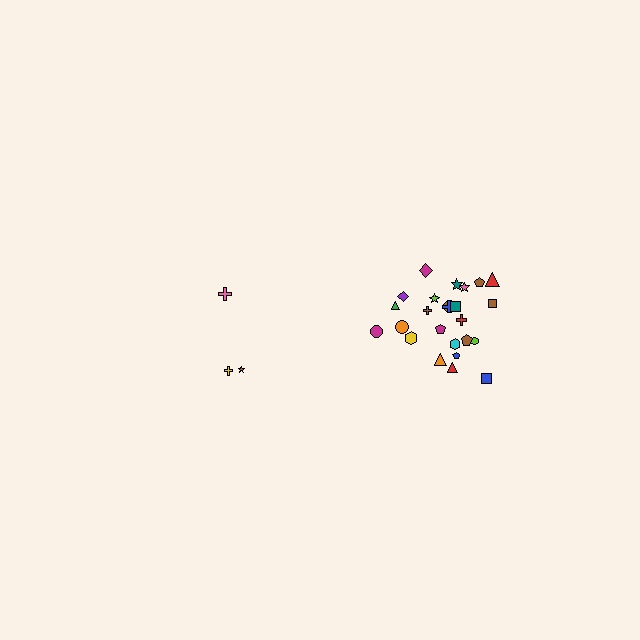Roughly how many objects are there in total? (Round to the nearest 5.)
Roughly 30 objects in total.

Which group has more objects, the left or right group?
The right group.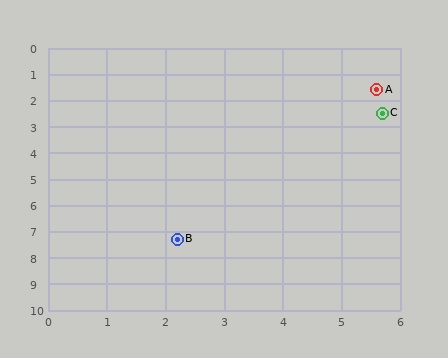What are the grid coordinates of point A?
Point A is at approximately (5.6, 1.6).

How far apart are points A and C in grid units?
Points A and C are about 0.9 grid units apart.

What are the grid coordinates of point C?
Point C is at approximately (5.7, 2.5).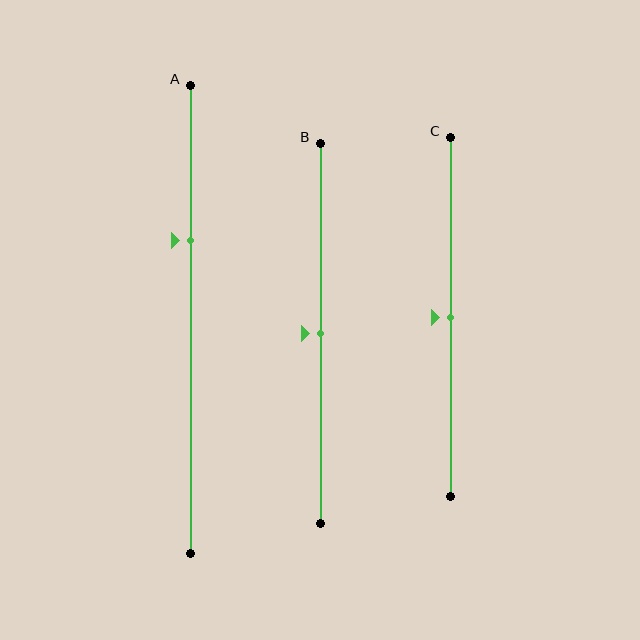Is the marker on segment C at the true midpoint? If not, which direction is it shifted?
Yes, the marker on segment C is at the true midpoint.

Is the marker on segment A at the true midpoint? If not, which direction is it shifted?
No, the marker on segment A is shifted upward by about 17% of the segment length.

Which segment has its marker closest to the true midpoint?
Segment B has its marker closest to the true midpoint.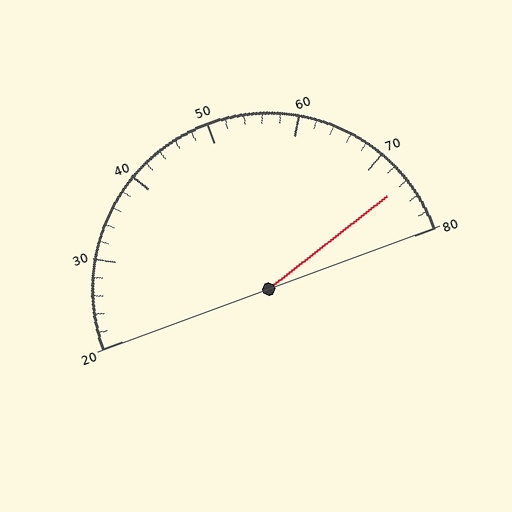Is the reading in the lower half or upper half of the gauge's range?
The reading is in the upper half of the range (20 to 80).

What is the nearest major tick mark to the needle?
The nearest major tick mark is 70.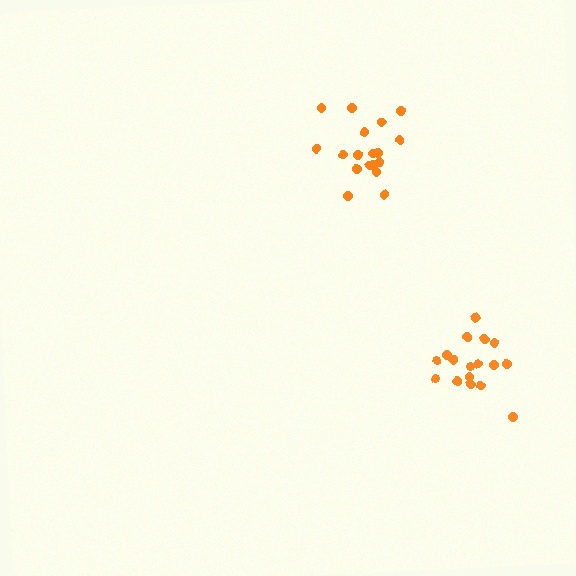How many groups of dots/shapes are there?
There are 2 groups.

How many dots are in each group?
Group 1: 17 dots, Group 2: 18 dots (35 total).